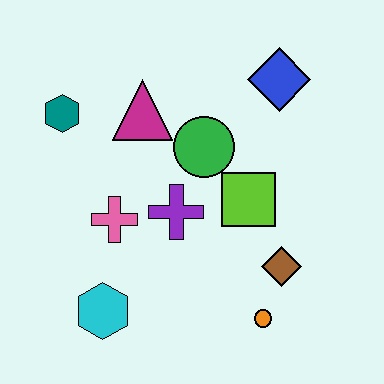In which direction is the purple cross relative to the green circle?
The purple cross is below the green circle.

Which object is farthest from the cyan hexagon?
The blue diamond is farthest from the cyan hexagon.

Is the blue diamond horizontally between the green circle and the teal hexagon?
No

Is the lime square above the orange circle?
Yes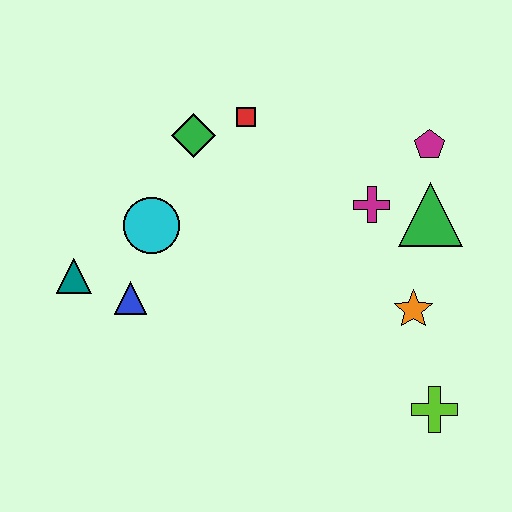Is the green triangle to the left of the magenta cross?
No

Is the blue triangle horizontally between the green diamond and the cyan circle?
No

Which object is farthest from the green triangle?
The teal triangle is farthest from the green triangle.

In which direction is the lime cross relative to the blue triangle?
The lime cross is to the right of the blue triangle.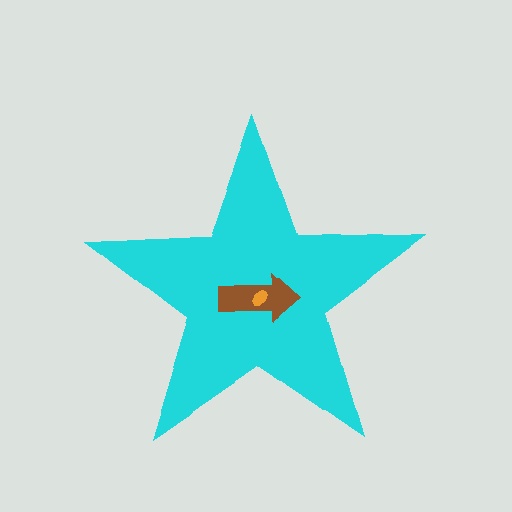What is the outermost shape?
The cyan star.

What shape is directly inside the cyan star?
The brown arrow.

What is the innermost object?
The orange ellipse.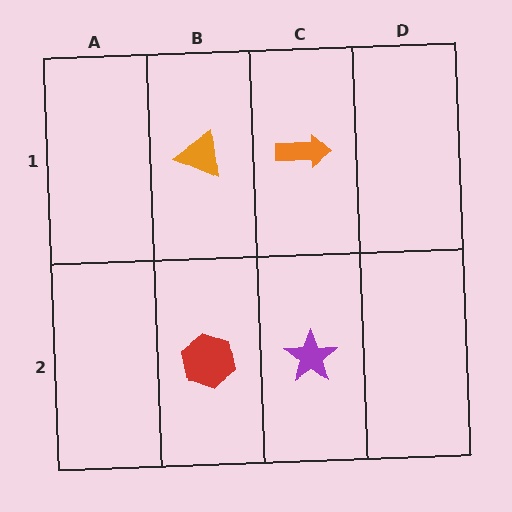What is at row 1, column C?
An orange arrow.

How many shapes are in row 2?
2 shapes.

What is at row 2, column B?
A red hexagon.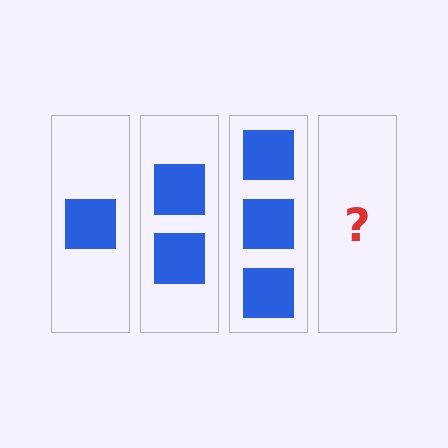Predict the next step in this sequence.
The next step is 4 squares.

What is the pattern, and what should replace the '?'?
The pattern is that each step adds one more square. The '?' should be 4 squares.